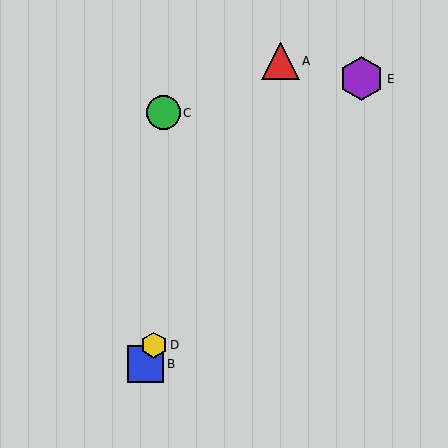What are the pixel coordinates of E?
Object E is at (362, 79).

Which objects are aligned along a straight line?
Objects A, B, D are aligned along a straight line.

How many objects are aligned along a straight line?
3 objects (A, B, D) are aligned along a straight line.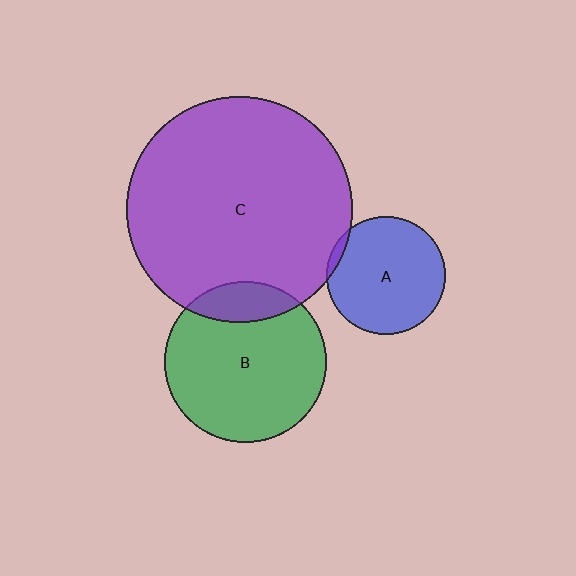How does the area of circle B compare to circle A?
Approximately 1.9 times.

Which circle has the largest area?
Circle C (purple).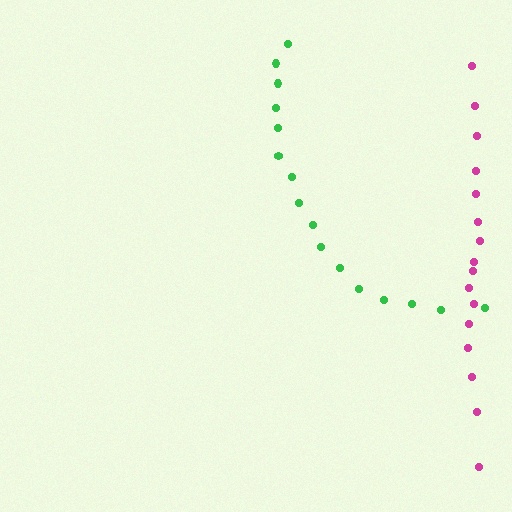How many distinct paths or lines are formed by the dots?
There are 2 distinct paths.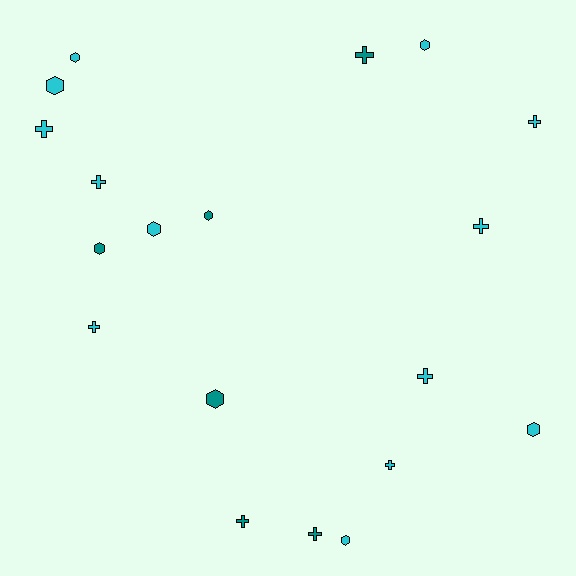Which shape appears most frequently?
Cross, with 10 objects.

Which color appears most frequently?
Cyan, with 13 objects.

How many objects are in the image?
There are 19 objects.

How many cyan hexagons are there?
There are 6 cyan hexagons.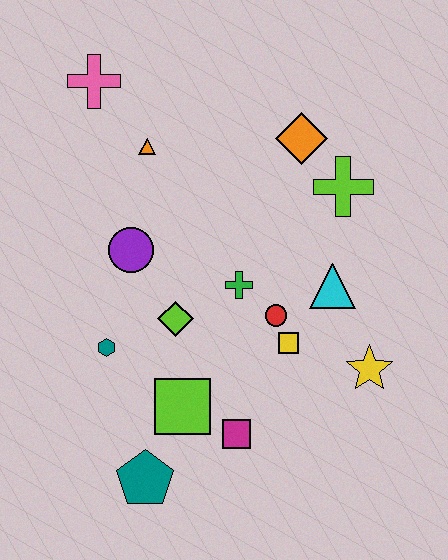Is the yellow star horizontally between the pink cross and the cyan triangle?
No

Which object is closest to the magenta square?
The lime square is closest to the magenta square.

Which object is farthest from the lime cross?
The teal pentagon is farthest from the lime cross.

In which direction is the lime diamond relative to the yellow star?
The lime diamond is to the left of the yellow star.